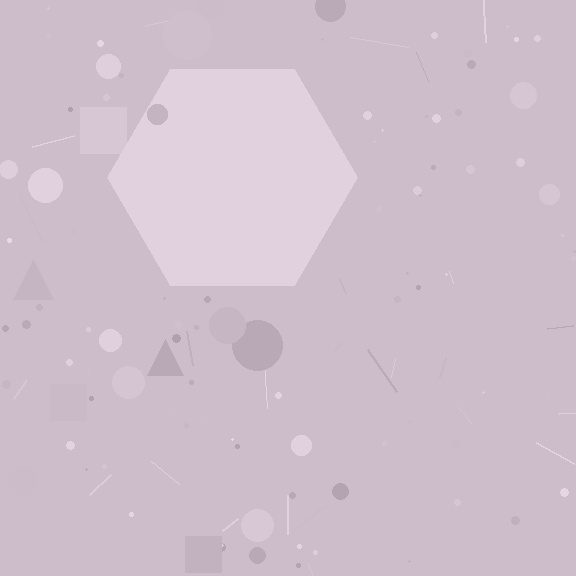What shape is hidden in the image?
A hexagon is hidden in the image.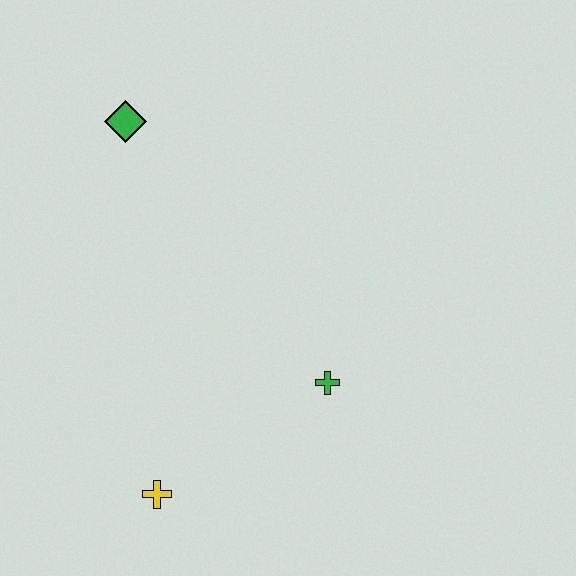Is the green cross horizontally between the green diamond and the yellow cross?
No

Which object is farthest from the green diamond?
The yellow cross is farthest from the green diamond.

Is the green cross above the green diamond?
No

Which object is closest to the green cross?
The yellow cross is closest to the green cross.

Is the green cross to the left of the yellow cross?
No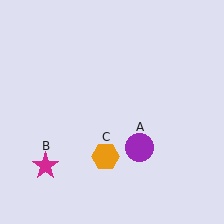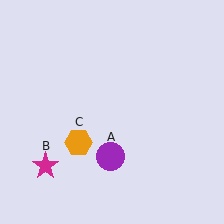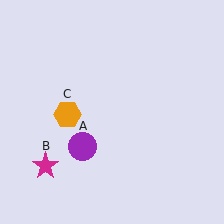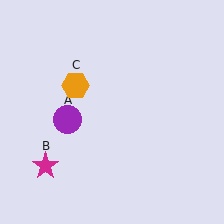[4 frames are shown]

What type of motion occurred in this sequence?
The purple circle (object A), orange hexagon (object C) rotated clockwise around the center of the scene.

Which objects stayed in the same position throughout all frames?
Magenta star (object B) remained stationary.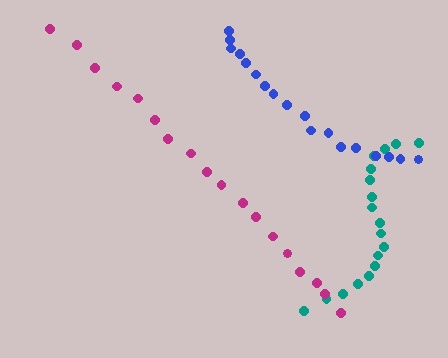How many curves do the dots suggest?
There are 3 distinct paths.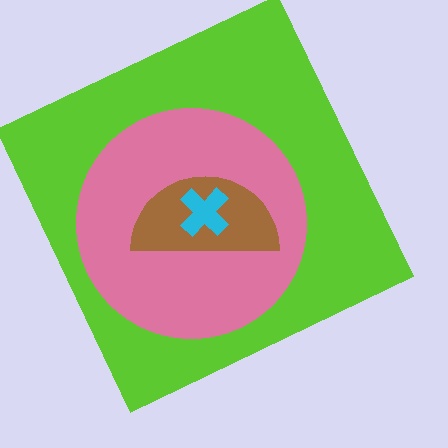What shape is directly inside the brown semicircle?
The cyan cross.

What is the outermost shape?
The lime square.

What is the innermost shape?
The cyan cross.